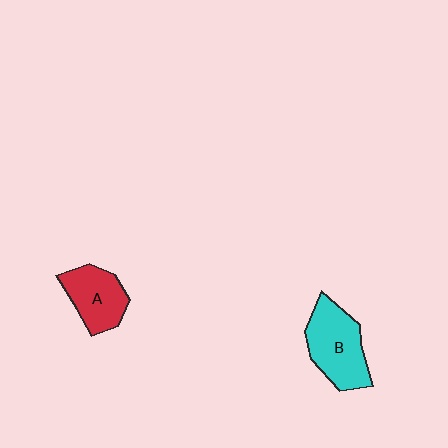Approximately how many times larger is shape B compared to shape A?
Approximately 1.3 times.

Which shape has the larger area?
Shape B (cyan).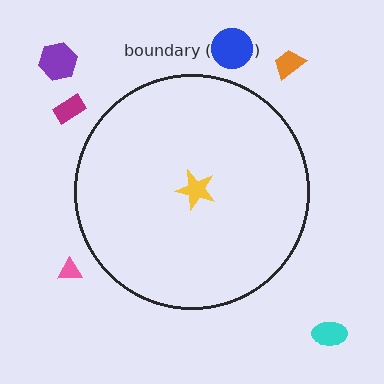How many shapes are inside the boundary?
1 inside, 6 outside.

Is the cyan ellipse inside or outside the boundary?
Outside.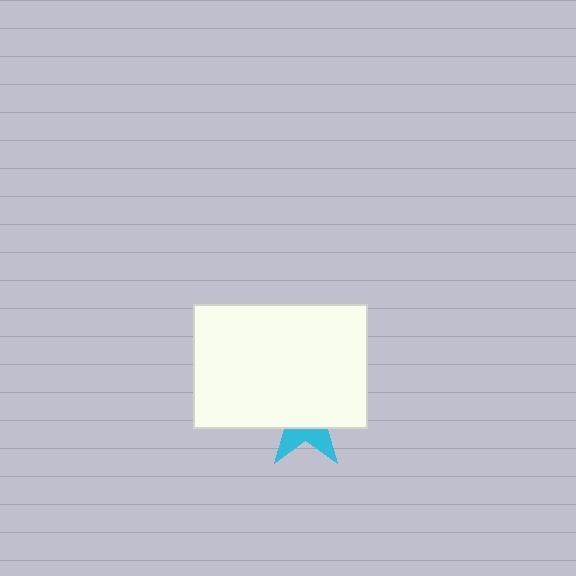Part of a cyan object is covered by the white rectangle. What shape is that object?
It is a star.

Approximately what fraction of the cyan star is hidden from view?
Roughly 68% of the cyan star is hidden behind the white rectangle.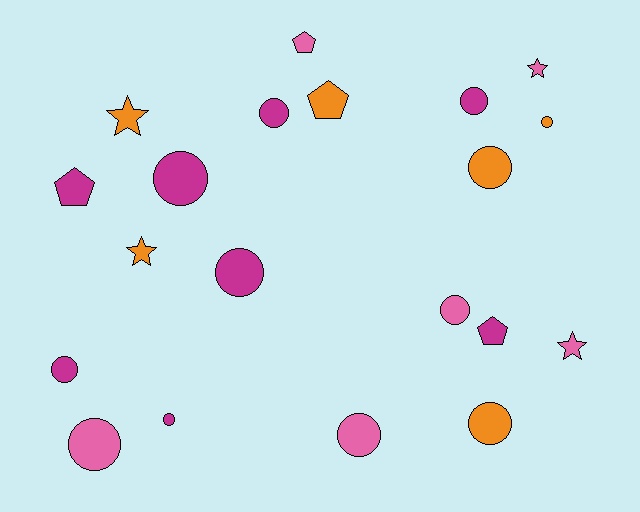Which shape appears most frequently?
Circle, with 12 objects.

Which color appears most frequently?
Magenta, with 8 objects.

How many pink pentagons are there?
There is 1 pink pentagon.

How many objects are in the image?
There are 20 objects.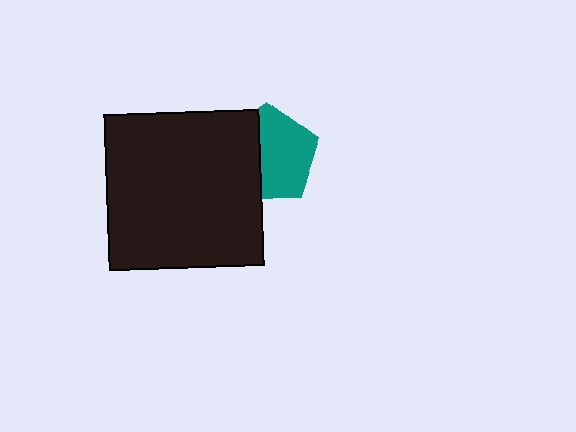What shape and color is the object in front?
The object in front is a black rectangle.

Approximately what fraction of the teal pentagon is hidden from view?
Roughly 40% of the teal pentagon is hidden behind the black rectangle.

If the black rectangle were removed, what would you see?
You would see the complete teal pentagon.